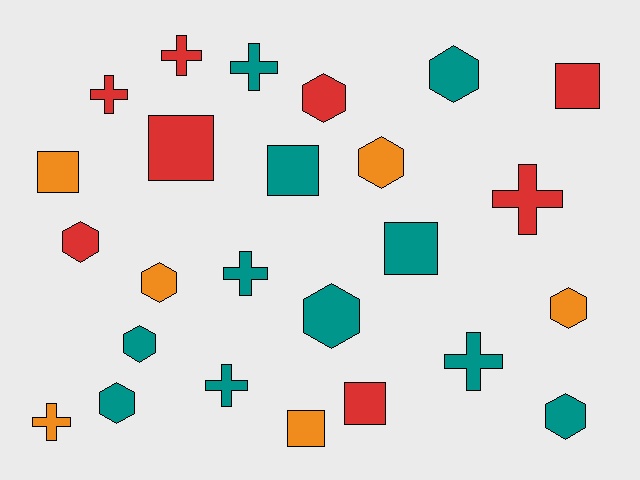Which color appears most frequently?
Teal, with 11 objects.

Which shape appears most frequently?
Hexagon, with 10 objects.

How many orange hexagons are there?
There are 3 orange hexagons.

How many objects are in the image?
There are 25 objects.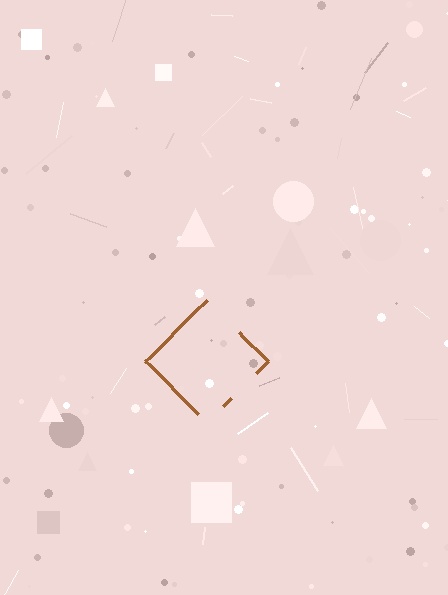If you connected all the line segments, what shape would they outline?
They would outline a diamond.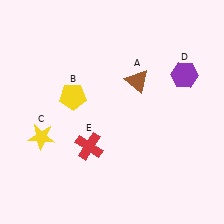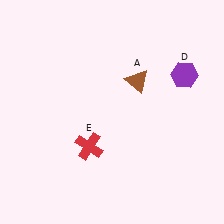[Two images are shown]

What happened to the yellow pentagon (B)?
The yellow pentagon (B) was removed in Image 2. It was in the top-left area of Image 1.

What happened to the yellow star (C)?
The yellow star (C) was removed in Image 2. It was in the bottom-left area of Image 1.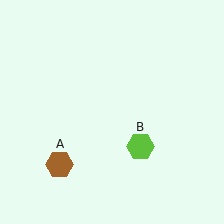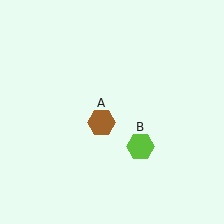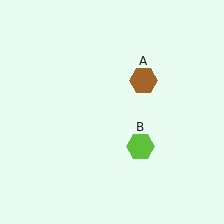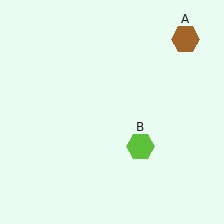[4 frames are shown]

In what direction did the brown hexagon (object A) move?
The brown hexagon (object A) moved up and to the right.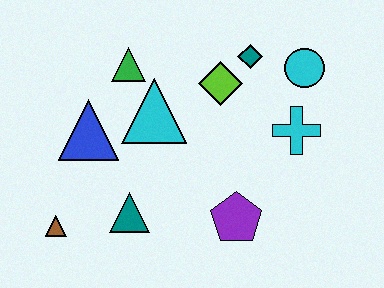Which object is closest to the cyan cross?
The cyan circle is closest to the cyan cross.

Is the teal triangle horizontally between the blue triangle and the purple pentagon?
Yes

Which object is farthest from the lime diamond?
The brown triangle is farthest from the lime diamond.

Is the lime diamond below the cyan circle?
Yes